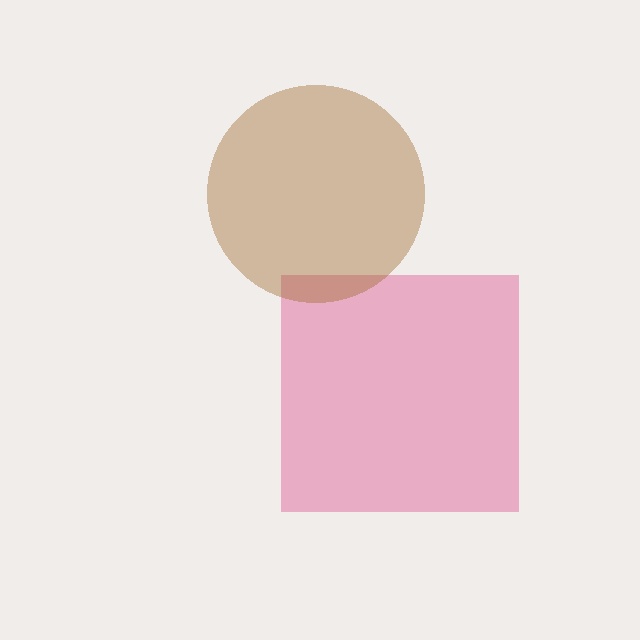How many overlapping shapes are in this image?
There are 2 overlapping shapes in the image.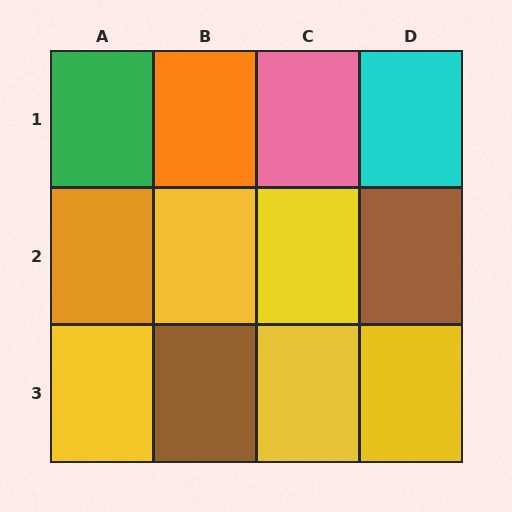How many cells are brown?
2 cells are brown.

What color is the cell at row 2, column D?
Brown.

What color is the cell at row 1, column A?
Green.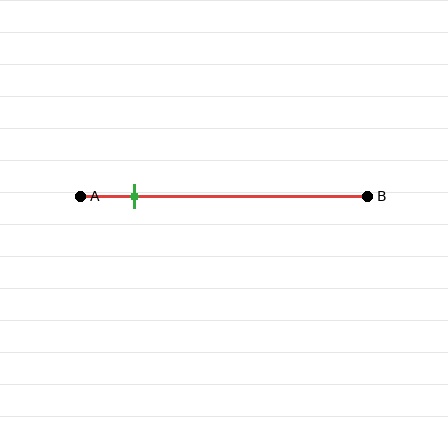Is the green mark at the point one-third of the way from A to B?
No, the mark is at about 20% from A, not at the 33% one-third point.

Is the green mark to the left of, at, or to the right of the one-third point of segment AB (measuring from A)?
The green mark is to the left of the one-third point of segment AB.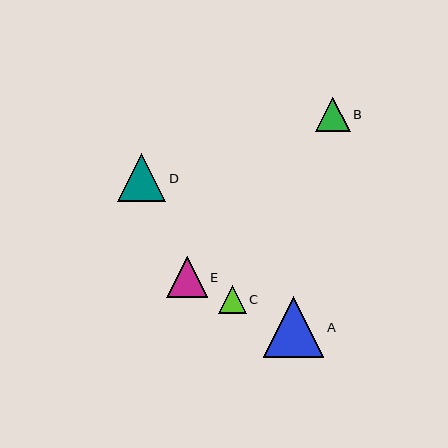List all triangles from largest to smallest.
From largest to smallest: A, D, E, B, C.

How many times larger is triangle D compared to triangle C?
Triangle D is approximately 1.7 times the size of triangle C.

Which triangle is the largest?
Triangle A is the largest with a size of approximately 60 pixels.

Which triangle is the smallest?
Triangle C is the smallest with a size of approximately 28 pixels.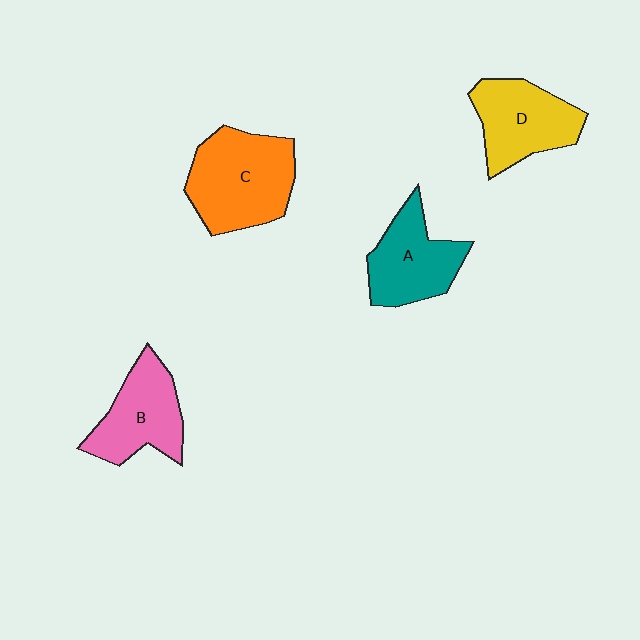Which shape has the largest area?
Shape C (orange).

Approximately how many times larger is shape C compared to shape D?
Approximately 1.3 times.